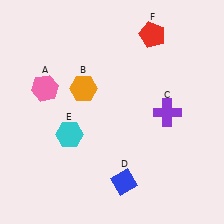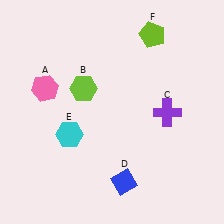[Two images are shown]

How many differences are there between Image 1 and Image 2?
There are 2 differences between the two images.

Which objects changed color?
B changed from orange to lime. F changed from red to lime.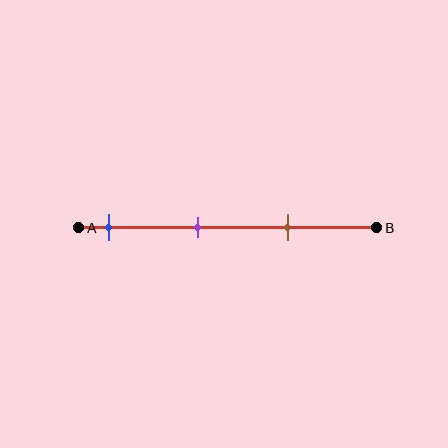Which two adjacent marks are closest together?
The purple and brown marks are the closest adjacent pair.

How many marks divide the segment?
There are 3 marks dividing the segment.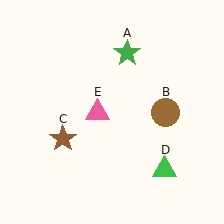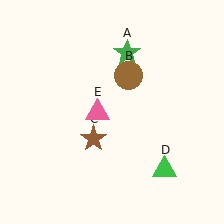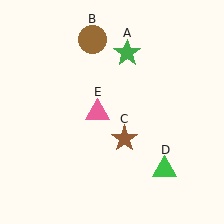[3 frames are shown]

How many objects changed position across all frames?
2 objects changed position: brown circle (object B), brown star (object C).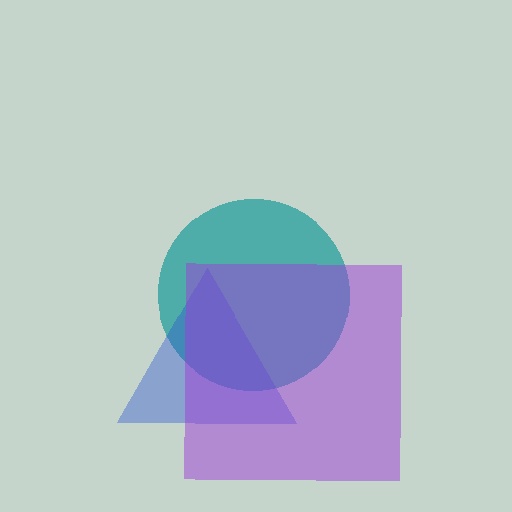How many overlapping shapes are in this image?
There are 3 overlapping shapes in the image.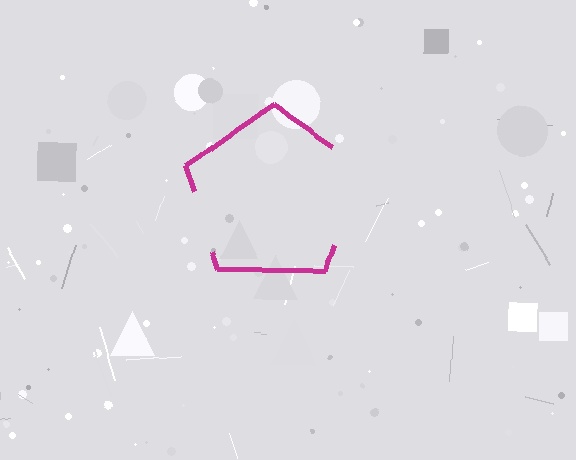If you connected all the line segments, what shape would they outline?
They would outline a pentagon.